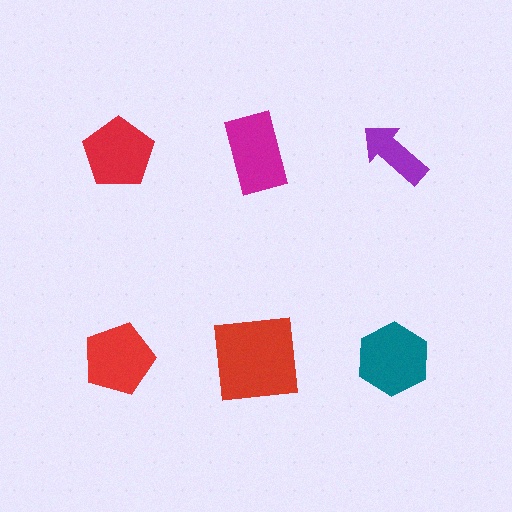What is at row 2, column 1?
A red pentagon.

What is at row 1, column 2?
A magenta rectangle.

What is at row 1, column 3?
A purple arrow.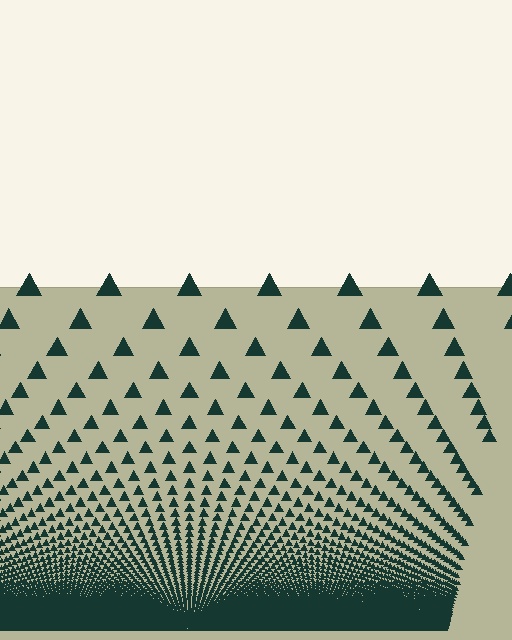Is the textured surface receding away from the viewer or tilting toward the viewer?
The surface appears to tilt toward the viewer. Texture elements get larger and sparser toward the top.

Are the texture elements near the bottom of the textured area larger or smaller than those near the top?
Smaller. The gradient is inverted — elements near the bottom are smaller and denser.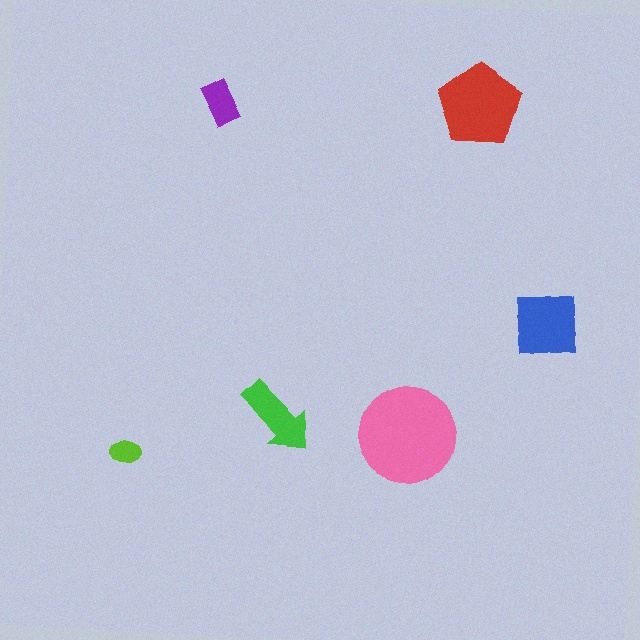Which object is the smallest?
The lime ellipse.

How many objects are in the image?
There are 6 objects in the image.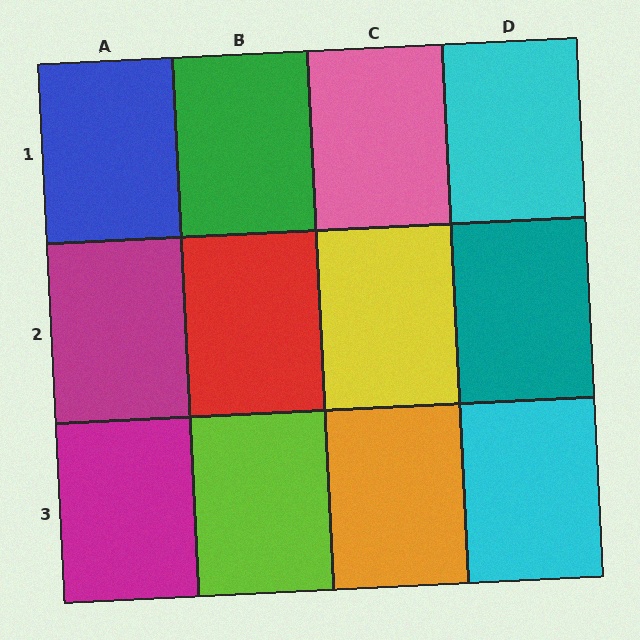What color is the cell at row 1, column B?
Green.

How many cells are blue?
1 cell is blue.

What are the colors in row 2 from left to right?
Magenta, red, yellow, teal.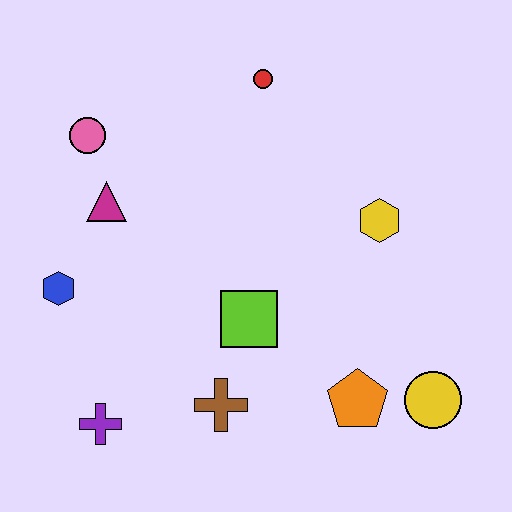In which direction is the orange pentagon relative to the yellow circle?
The orange pentagon is to the left of the yellow circle.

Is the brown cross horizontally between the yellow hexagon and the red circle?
No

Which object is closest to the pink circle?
The magenta triangle is closest to the pink circle.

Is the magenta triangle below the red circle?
Yes